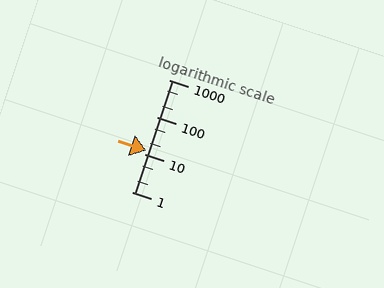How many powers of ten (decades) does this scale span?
The scale spans 3 decades, from 1 to 1000.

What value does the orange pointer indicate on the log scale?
The pointer indicates approximately 13.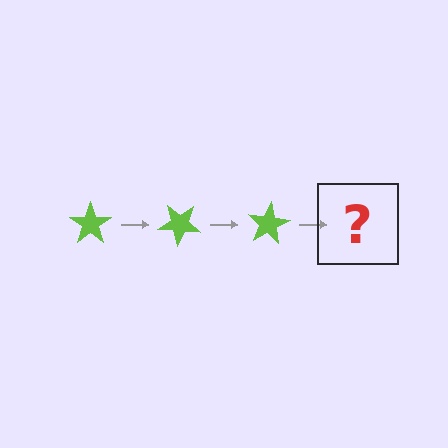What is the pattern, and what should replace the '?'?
The pattern is that the star rotates 40 degrees each step. The '?' should be a lime star rotated 120 degrees.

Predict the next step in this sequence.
The next step is a lime star rotated 120 degrees.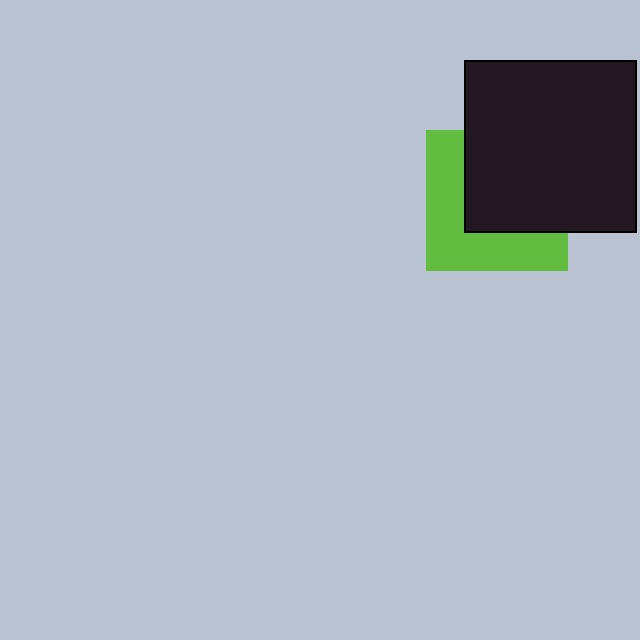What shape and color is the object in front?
The object in front is a black square.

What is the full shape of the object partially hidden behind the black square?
The partially hidden object is a lime square.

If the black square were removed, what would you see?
You would see the complete lime square.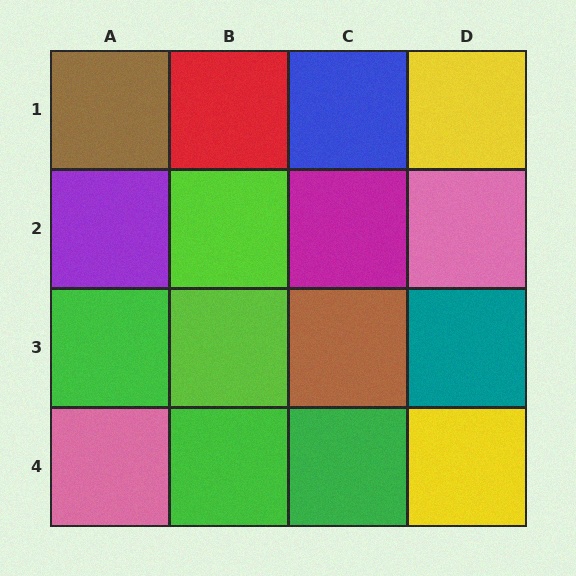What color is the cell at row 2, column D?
Pink.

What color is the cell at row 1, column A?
Brown.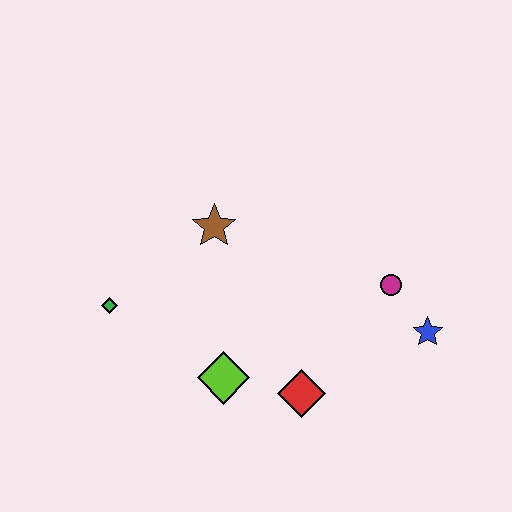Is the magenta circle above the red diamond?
Yes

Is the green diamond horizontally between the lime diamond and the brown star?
No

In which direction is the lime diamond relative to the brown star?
The lime diamond is below the brown star.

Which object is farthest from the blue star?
The green diamond is farthest from the blue star.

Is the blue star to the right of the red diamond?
Yes